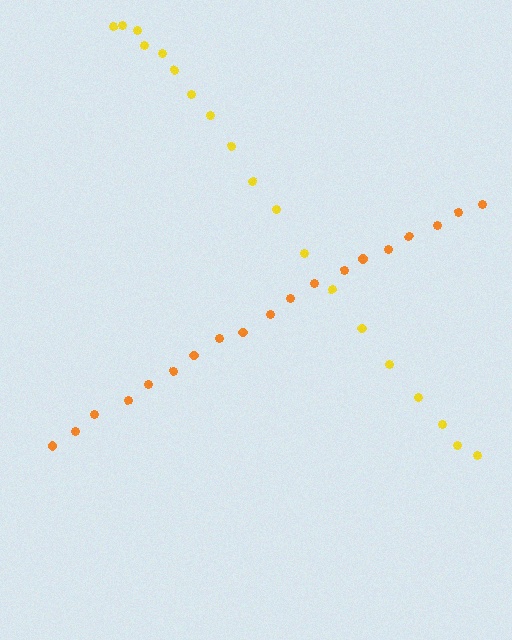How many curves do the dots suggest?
There are 2 distinct paths.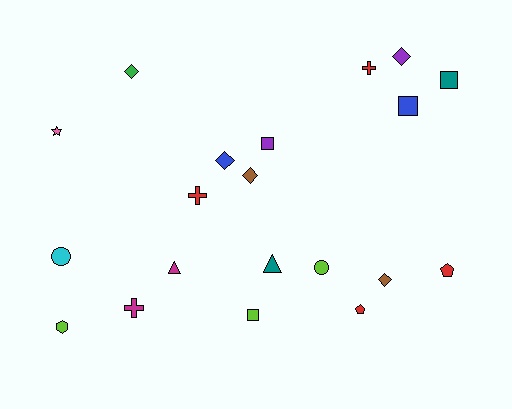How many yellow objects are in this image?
There are no yellow objects.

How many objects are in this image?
There are 20 objects.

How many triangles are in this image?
There are 2 triangles.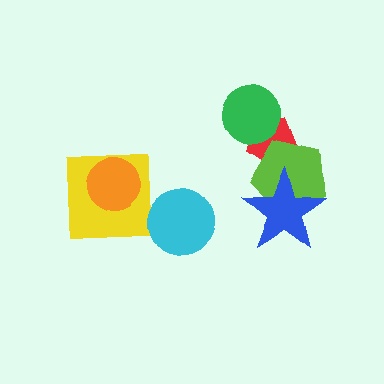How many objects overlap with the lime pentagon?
2 objects overlap with the lime pentagon.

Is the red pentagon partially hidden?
Yes, it is partially covered by another shape.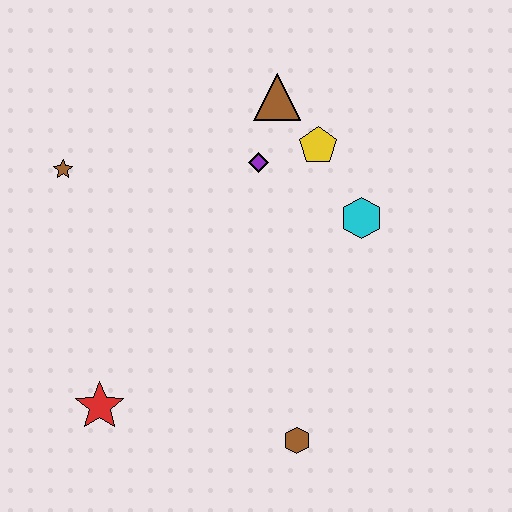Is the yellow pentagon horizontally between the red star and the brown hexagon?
No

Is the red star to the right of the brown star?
Yes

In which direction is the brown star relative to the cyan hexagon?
The brown star is to the left of the cyan hexagon.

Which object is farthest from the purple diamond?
The red star is farthest from the purple diamond.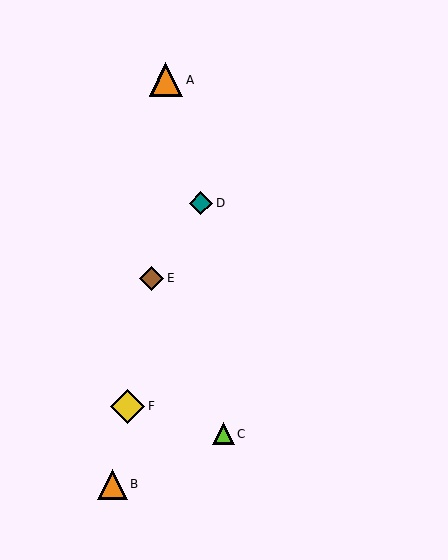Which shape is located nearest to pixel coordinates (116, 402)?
The yellow diamond (labeled F) at (128, 406) is nearest to that location.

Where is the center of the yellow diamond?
The center of the yellow diamond is at (128, 406).